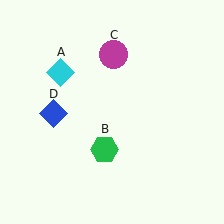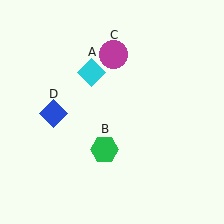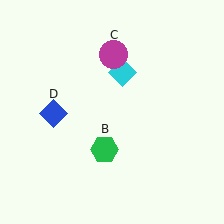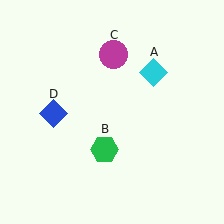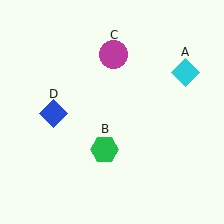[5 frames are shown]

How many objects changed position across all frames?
1 object changed position: cyan diamond (object A).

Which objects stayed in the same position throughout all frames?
Green hexagon (object B) and magenta circle (object C) and blue diamond (object D) remained stationary.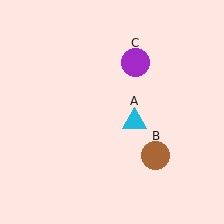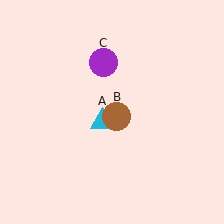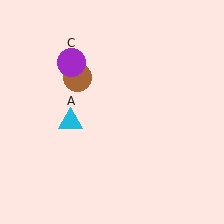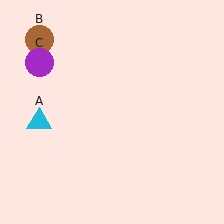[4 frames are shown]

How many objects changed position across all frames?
3 objects changed position: cyan triangle (object A), brown circle (object B), purple circle (object C).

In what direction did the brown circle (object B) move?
The brown circle (object B) moved up and to the left.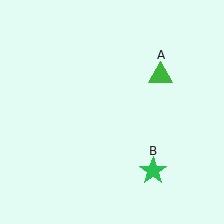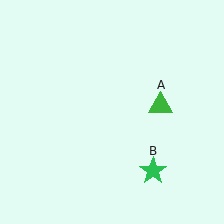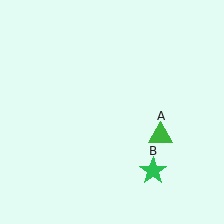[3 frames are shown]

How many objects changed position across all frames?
1 object changed position: green triangle (object A).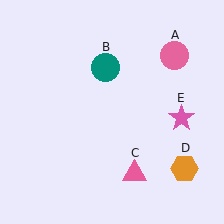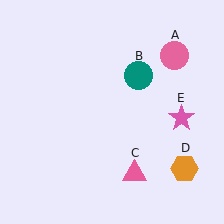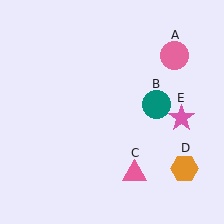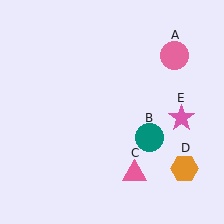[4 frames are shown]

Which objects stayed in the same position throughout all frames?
Pink circle (object A) and pink triangle (object C) and orange hexagon (object D) and pink star (object E) remained stationary.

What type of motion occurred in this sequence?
The teal circle (object B) rotated clockwise around the center of the scene.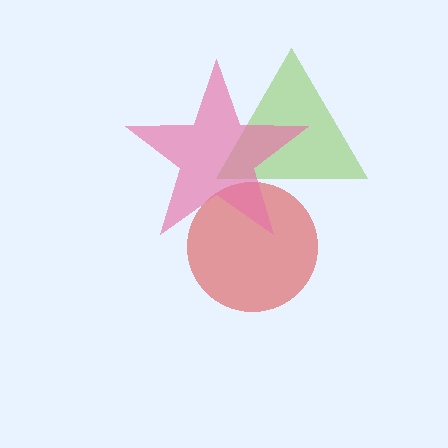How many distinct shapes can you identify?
There are 3 distinct shapes: a red circle, a lime triangle, a pink star.